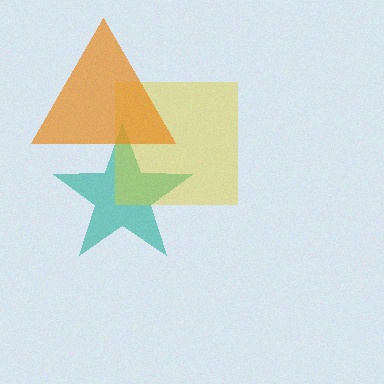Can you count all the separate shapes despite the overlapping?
Yes, there are 3 separate shapes.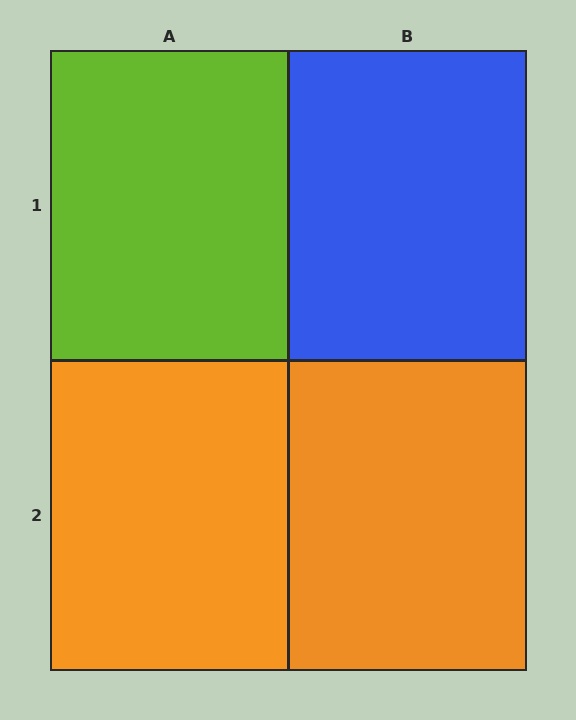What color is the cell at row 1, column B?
Blue.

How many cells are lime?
1 cell is lime.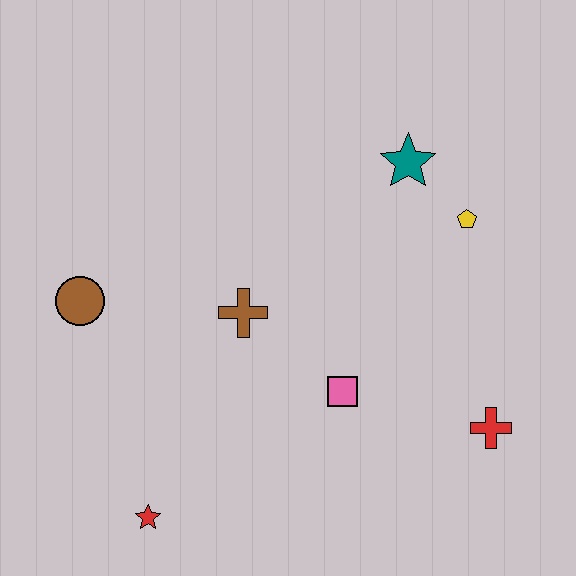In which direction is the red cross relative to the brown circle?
The red cross is to the right of the brown circle.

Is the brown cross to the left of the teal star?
Yes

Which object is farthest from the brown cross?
The red cross is farthest from the brown cross.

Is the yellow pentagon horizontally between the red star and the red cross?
Yes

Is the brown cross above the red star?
Yes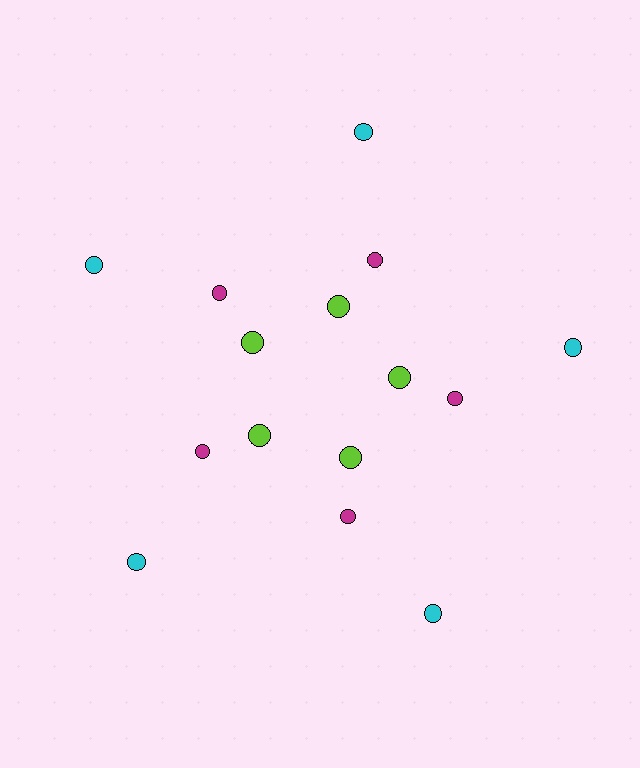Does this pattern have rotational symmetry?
Yes, this pattern has 5-fold rotational symmetry. It looks the same after rotating 72 degrees around the center.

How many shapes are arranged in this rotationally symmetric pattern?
There are 15 shapes, arranged in 5 groups of 3.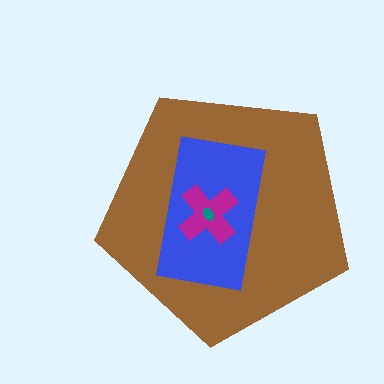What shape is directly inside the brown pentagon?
The blue rectangle.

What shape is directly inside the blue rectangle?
The magenta cross.